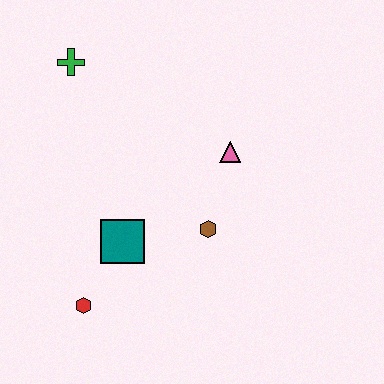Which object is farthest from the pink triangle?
The red hexagon is farthest from the pink triangle.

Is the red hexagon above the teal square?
No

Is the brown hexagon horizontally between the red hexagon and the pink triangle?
Yes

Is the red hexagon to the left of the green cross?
No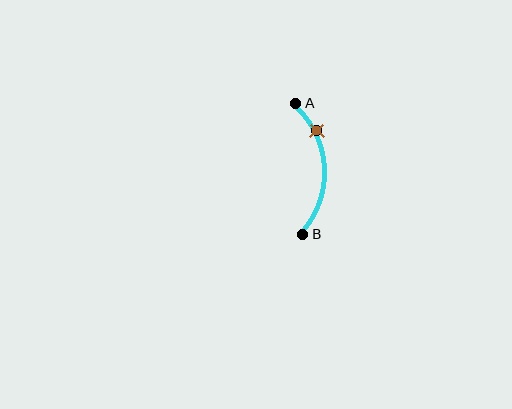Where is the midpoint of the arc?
The arc midpoint is the point on the curve farthest from the straight line joining A and B. It sits to the right of that line.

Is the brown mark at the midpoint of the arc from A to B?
No. The brown mark lies on the arc but is closer to endpoint A. The arc midpoint would be at the point on the curve equidistant along the arc from both A and B.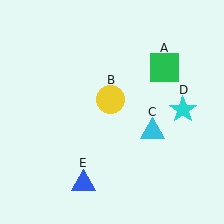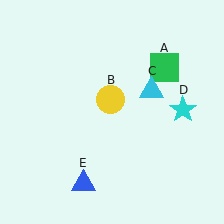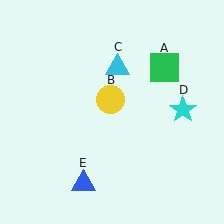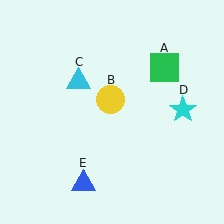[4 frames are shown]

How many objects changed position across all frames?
1 object changed position: cyan triangle (object C).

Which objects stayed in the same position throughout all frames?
Green square (object A) and yellow circle (object B) and cyan star (object D) and blue triangle (object E) remained stationary.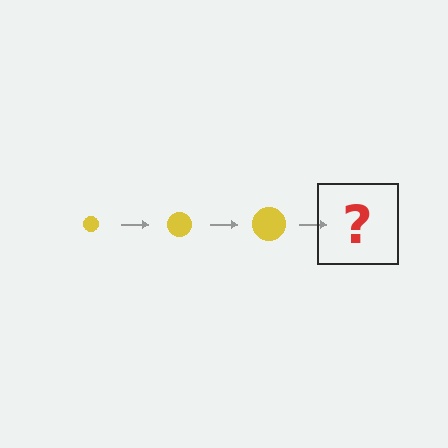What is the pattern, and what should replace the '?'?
The pattern is that the circle gets progressively larger each step. The '?' should be a yellow circle, larger than the previous one.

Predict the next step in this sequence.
The next step is a yellow circle, larger than the previous one.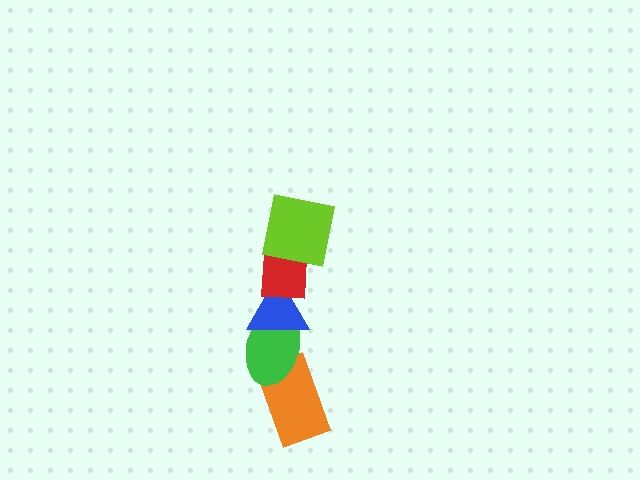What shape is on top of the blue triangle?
The red square is on top of the blue triangle.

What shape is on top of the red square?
The lime square is on top of the red square.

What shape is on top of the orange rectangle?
The green ellipse is on top of the orange rectangle.